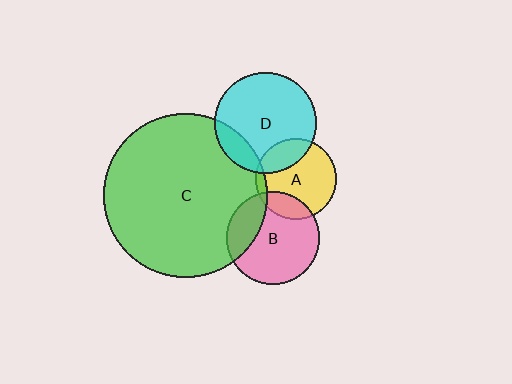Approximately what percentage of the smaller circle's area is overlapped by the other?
Approximately 5%.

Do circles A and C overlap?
Yes.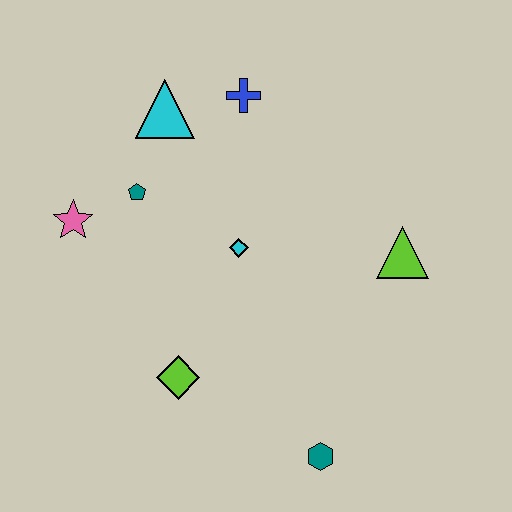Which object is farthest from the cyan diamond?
The teal hexagon is farthest from the cyan diamond.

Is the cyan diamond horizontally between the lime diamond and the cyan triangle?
No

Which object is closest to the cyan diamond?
The teal pentagon is closest to the cyan diamond.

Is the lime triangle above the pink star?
No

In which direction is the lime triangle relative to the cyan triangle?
The lime triangle is to the right of the cyan triangle.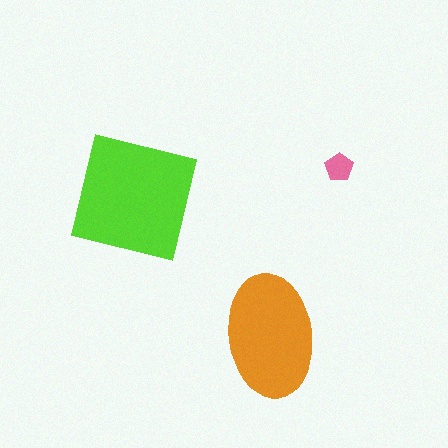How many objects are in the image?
There are 3 objects in the image.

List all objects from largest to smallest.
The lime square, the orange ellipse, the pink pentagon.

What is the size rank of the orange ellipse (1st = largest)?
2nd.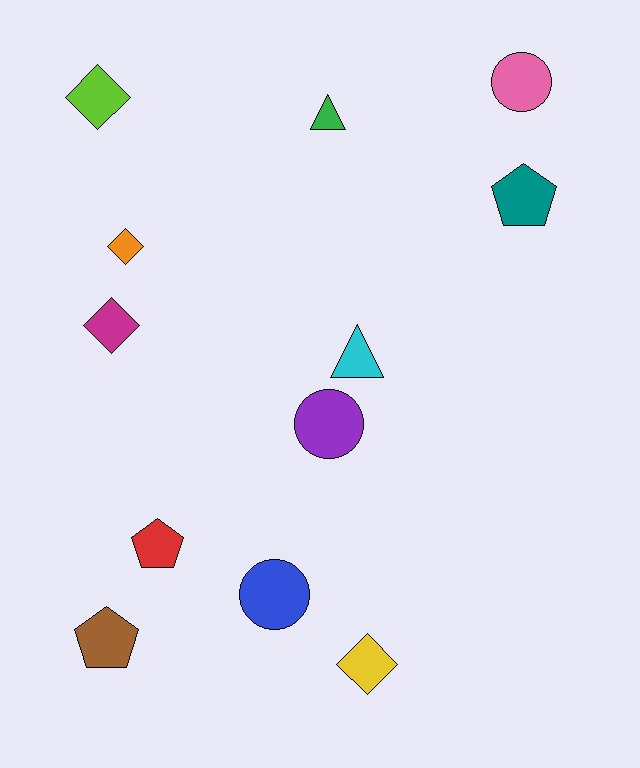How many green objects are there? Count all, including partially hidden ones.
There is 1 green object.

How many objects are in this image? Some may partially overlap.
There are 12 objects.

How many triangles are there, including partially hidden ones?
There are 2 triangles.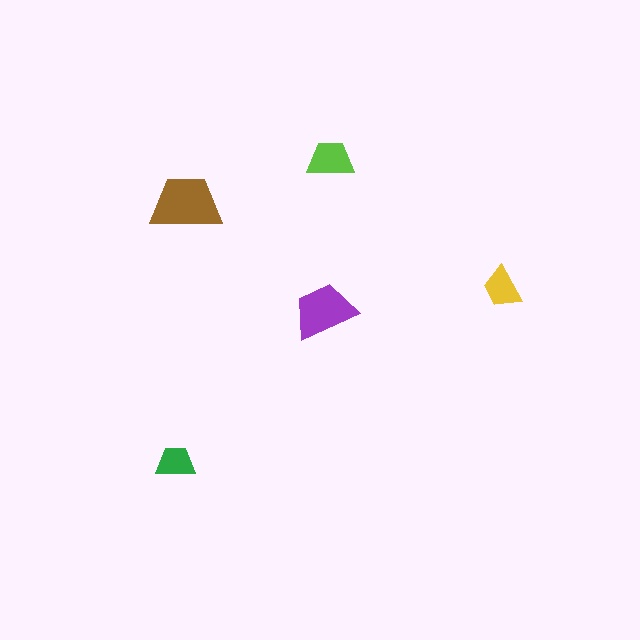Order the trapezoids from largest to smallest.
the brown one, the purple one, the lime one, the yellow one, the green one.